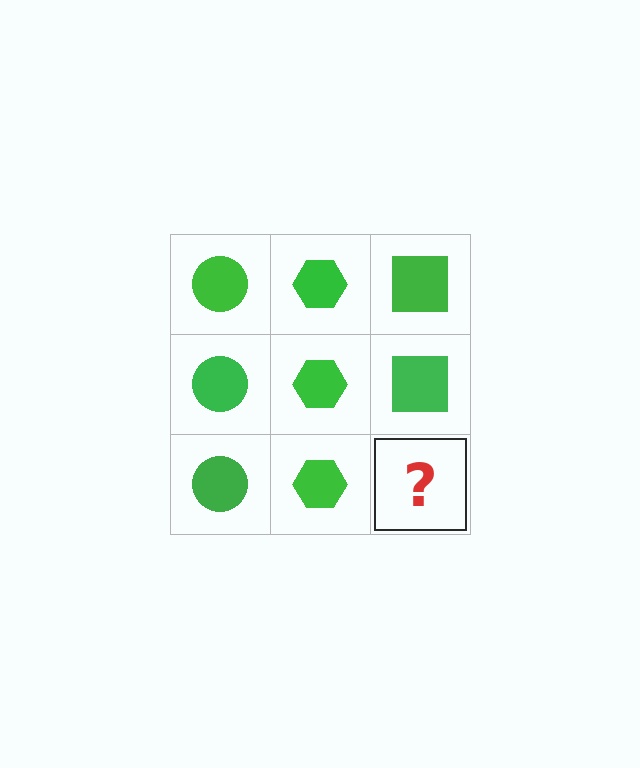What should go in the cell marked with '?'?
The missing cell should contain a green square.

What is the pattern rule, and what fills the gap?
The rule is that each column has a consistent shape. The gap should be filled with a green square.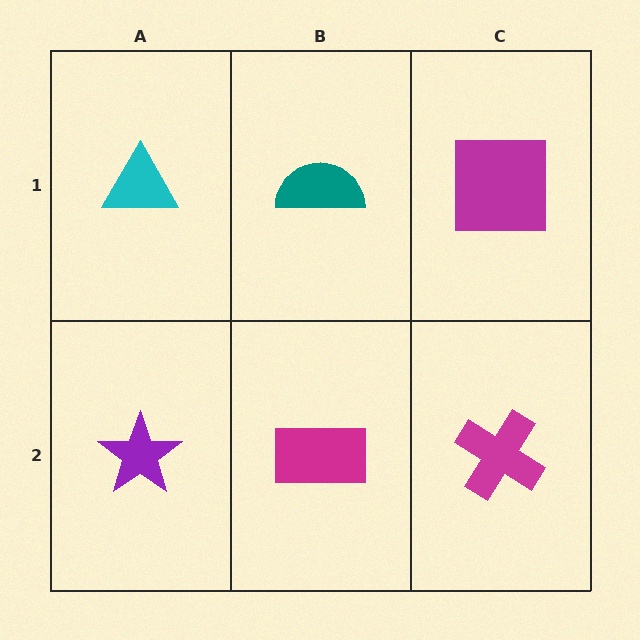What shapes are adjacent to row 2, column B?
A teal semicircle (row 1, column B), a purple star (row 2, column A), a magenta cross (row 2, column C).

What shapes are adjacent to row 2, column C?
A magenta square (row 1, column C), a magenta rectangle (row 2, column B).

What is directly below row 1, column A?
A purple star.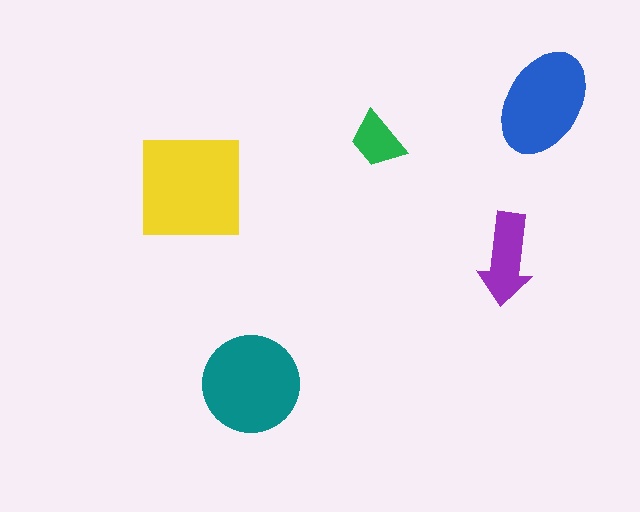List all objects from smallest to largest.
The green trapezoid, the purple arrow, the blue ellipse, the teal circle, the yellow square.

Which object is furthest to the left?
The yellow square is leftmost.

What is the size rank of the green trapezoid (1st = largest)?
5th.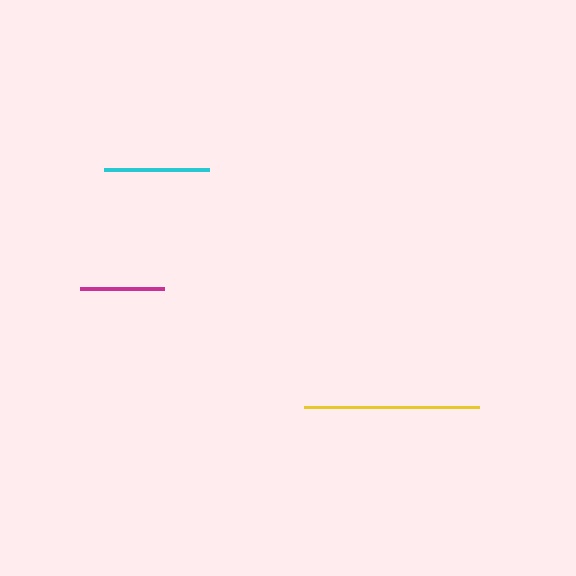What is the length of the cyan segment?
The cyan segment is approximately 105 pixels long.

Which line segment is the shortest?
The magenta line is the shortest at approximately 83 pixels.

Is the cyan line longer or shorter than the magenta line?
The cyan line is longer than the magenta line.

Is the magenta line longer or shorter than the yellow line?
The yellow line is longer than the magenta line.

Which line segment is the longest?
The yellow line is the longest at approximately 176 pixels.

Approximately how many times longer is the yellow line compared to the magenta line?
The yellow line is approximately 2.1 times the length of the magenta line.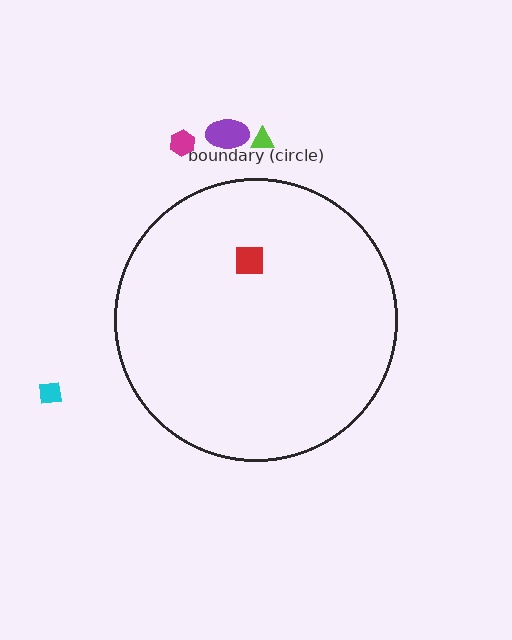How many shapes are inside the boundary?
1 inside, 4 outside.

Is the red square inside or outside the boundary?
Inside.